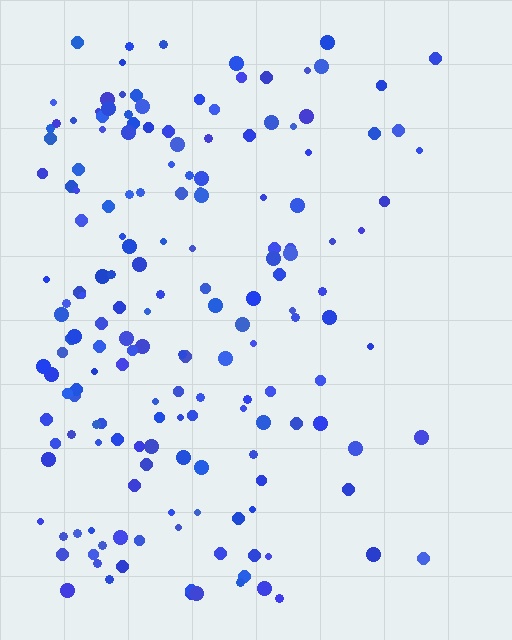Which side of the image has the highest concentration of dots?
The left.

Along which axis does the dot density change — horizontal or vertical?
Horizontal.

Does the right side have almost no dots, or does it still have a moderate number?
Still a moderate number, just noticeably fewer than the left.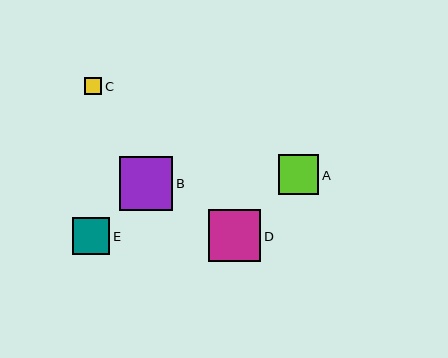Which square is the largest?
Square B is the largest with a size of approximately 53 pixels.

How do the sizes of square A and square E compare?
Square A and square E are approximately the same size.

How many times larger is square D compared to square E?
Square D is approximately 1.4 times the size of square E.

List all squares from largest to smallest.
From largest to smallest: B, D, A, E, C.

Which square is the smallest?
Square C is the smallest with a size of approximately 17 pixels.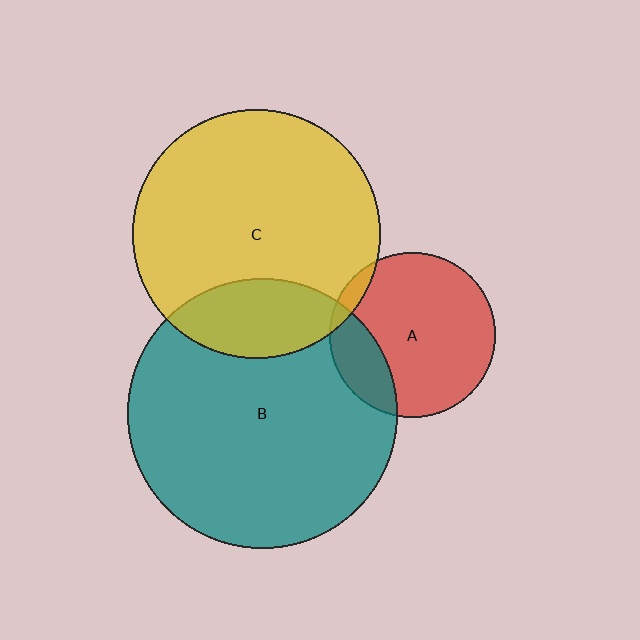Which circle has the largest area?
Circle B (teal).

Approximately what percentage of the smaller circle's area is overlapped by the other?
Approximately 20%.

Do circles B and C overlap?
Yes.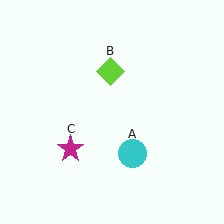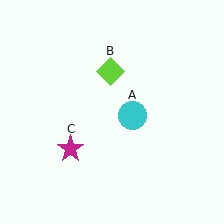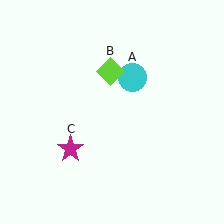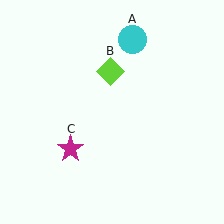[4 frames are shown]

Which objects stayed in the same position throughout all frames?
Lime diamond (object B) and magenta star (object C) remained stationary.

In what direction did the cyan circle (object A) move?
The cyan circle (object A) moved up.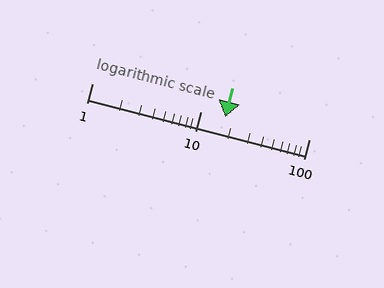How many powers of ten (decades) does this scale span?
The scale spans 2 decades, from 1 to 100.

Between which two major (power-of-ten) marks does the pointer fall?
The pointer is between 10 and 100.